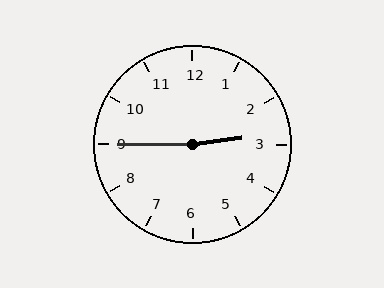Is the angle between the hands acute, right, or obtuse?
It is obtuse.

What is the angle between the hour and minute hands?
Approximately 172 degrees.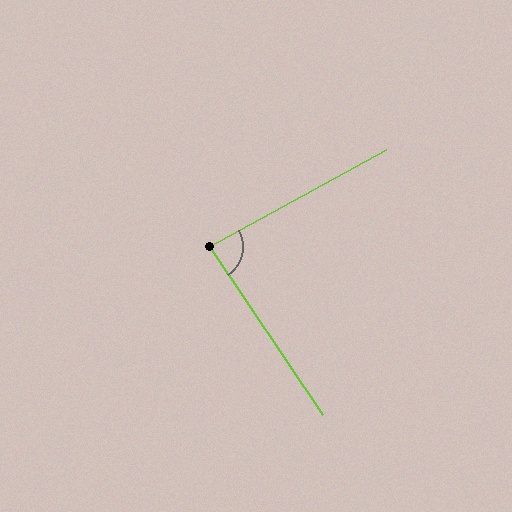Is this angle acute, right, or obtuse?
It is acute.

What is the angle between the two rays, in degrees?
Approximately 85 degrees.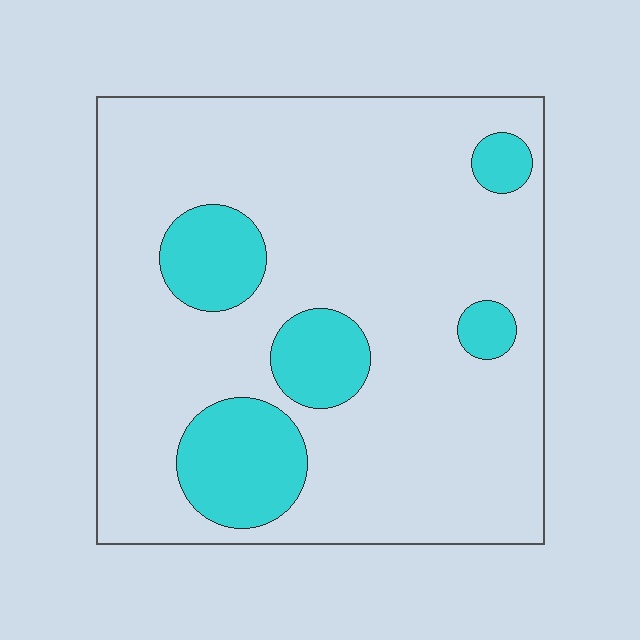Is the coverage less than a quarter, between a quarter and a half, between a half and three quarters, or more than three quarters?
Less than a quarter.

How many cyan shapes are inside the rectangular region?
5.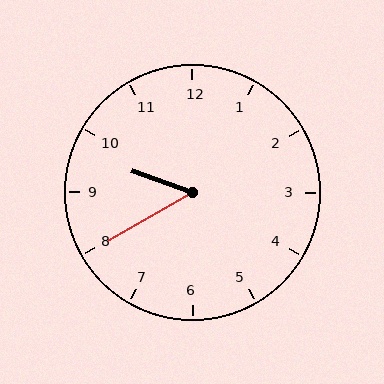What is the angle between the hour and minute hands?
Approximately 50 degrees.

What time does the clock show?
9:40.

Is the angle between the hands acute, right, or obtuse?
It is acute.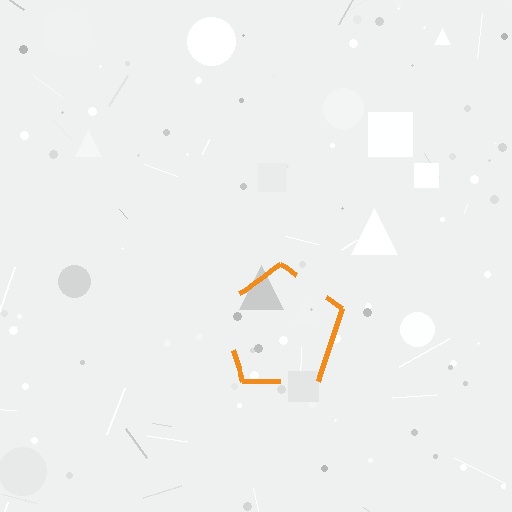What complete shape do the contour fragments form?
The contour fragments form a pentagon.